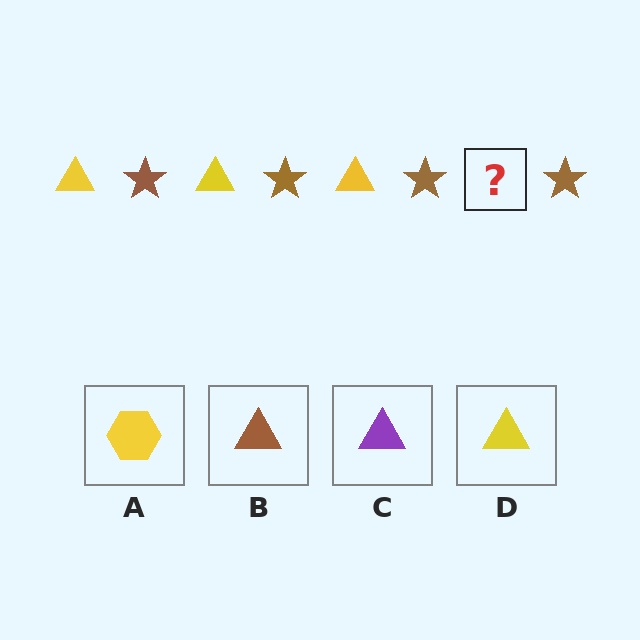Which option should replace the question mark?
Option D.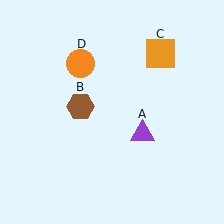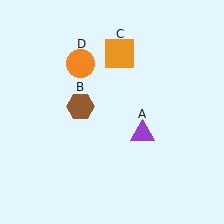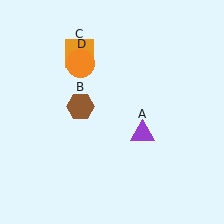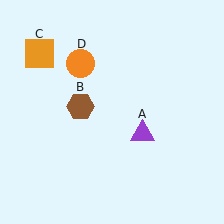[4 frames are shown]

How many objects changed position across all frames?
1 object changed position: orange square (object C).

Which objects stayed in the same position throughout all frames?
Purple triangle (object A) and brown hexagon (object B) and orange circle (object D) remained stationary.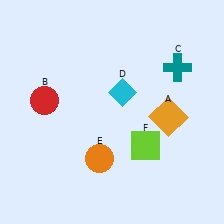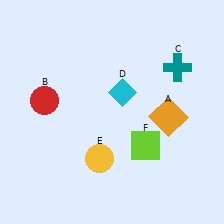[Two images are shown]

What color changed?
The circle (E) changed from orange in Image 1 to yellow in Image 2.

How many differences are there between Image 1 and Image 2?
There is 1 difference between the two images.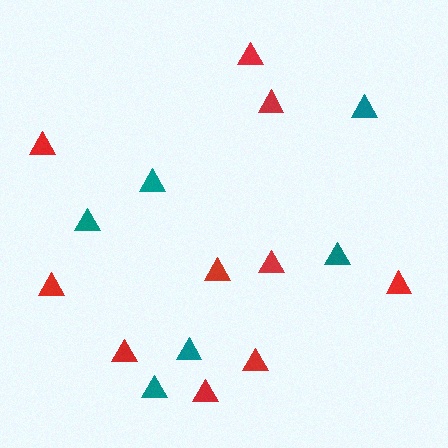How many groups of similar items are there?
There are 2 groups: one group of teal triangles (6) and one group of red triangles (10).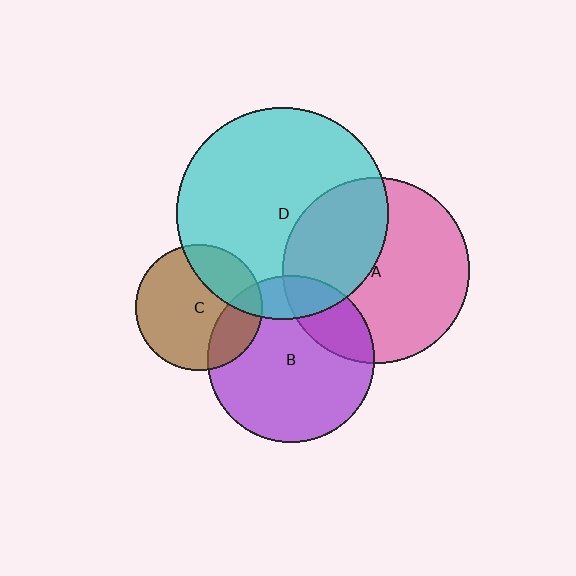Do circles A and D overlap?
Yes.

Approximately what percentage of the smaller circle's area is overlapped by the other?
Approximately 40%.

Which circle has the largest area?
Circle D (cyan).